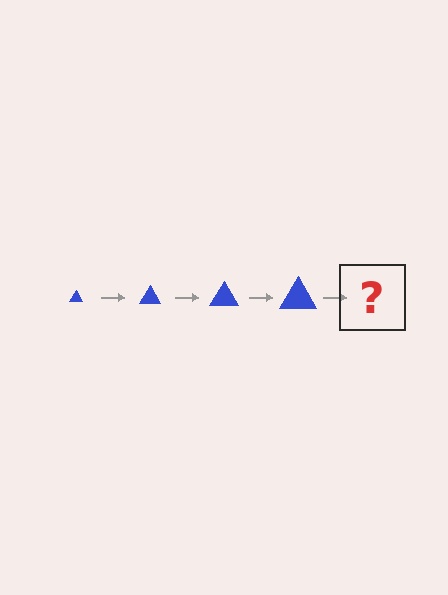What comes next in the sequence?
The next element should be a blue triangle, larger than the previous one.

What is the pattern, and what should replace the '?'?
The pattern is that the triangle gets progressively larger each step. The '?' should be a blue triangle, larger than the previous one.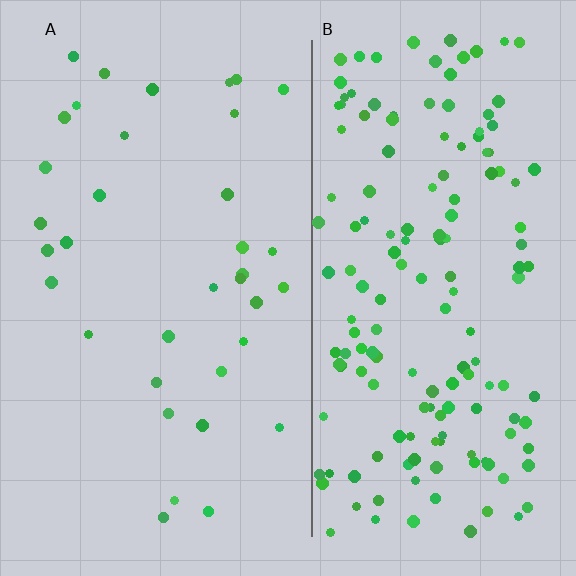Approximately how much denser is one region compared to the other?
Approximately 4.5× — region B over region A.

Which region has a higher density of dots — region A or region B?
B (the right).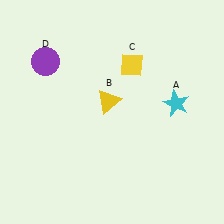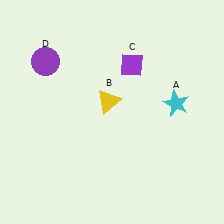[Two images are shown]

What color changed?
The diamond (C) changed from yellow in Image 1 to purple in Image 2.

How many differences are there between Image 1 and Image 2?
There is 1 difference between the two images.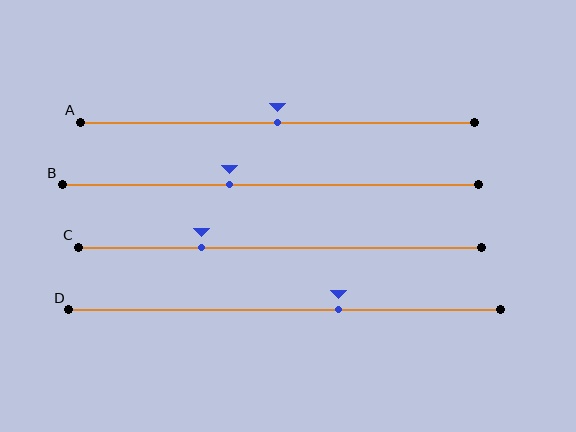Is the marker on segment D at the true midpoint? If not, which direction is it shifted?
No, the marker on segment D is shifted to the right by about 13% of the segment length.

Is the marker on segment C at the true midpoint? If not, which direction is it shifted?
No, the marker on segment C is shifted to the left by about 19% of the segment length.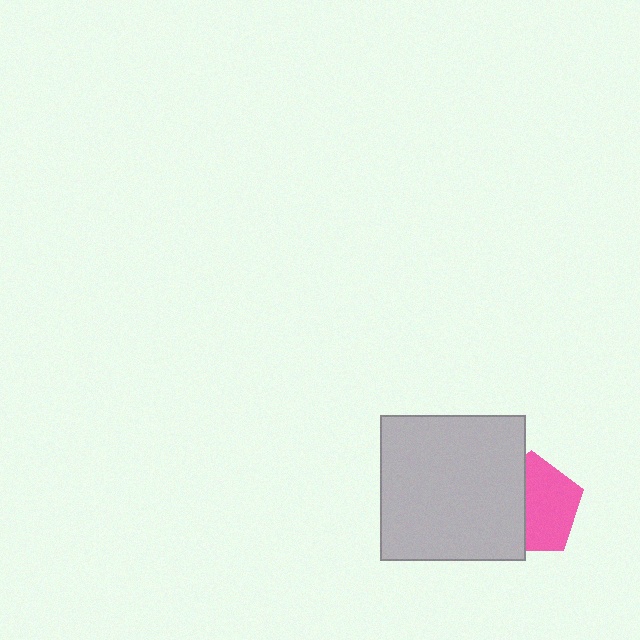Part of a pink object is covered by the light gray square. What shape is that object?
It is a pentagon.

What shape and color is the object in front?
The object in front is a light gray square.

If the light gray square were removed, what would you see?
You would see the complete pink pentagon.